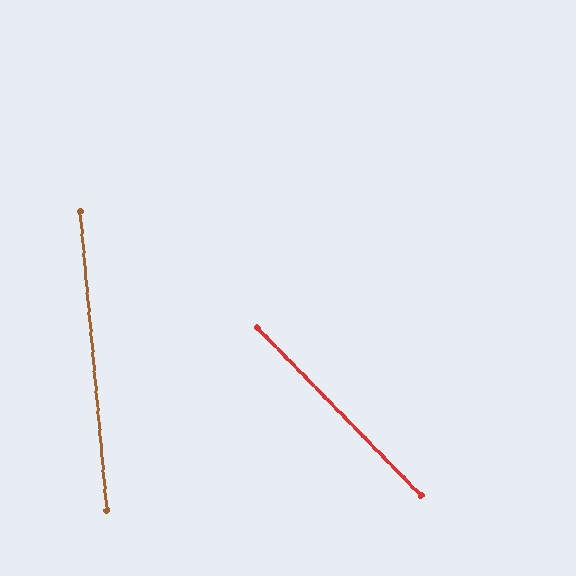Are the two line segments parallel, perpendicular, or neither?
Neither parallel nor perpendicular — they differ by about 39°.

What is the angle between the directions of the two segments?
Approximately 39 degrees.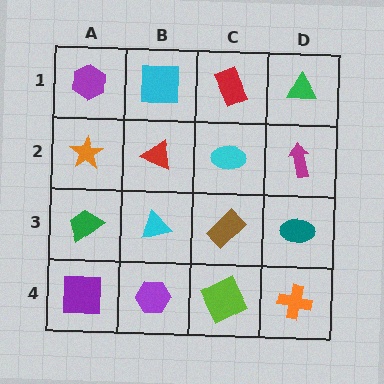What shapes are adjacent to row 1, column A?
An orange star (row 2, column A), a cyan square (row 1, column B).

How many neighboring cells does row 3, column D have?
3.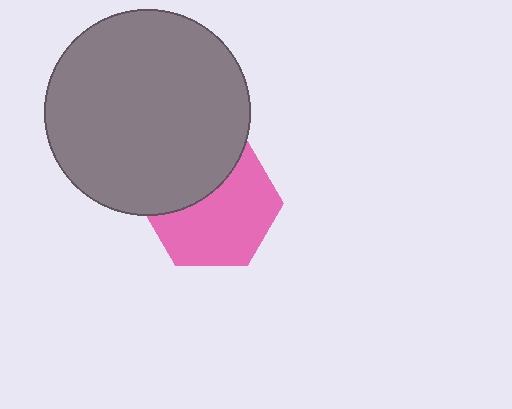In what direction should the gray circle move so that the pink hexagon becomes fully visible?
The gray circle should move up. That is the shortest direction to clear the overlap and leave the pink hexagon fully visible.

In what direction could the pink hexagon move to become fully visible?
The pink hexagon could move down. That would shift it out from behind the gray circle entirely.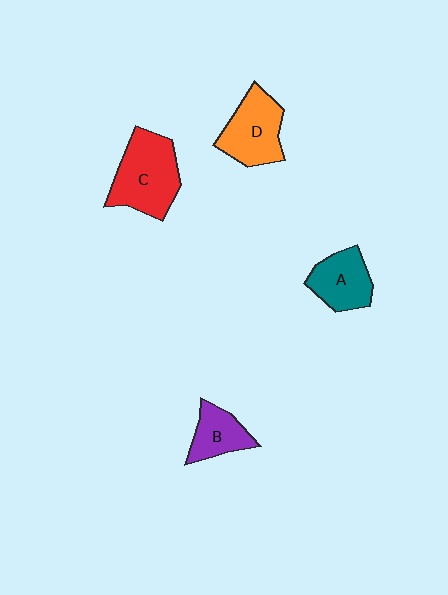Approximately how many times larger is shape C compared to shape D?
Approximately 1.2 times.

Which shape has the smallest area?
Shape B (purple).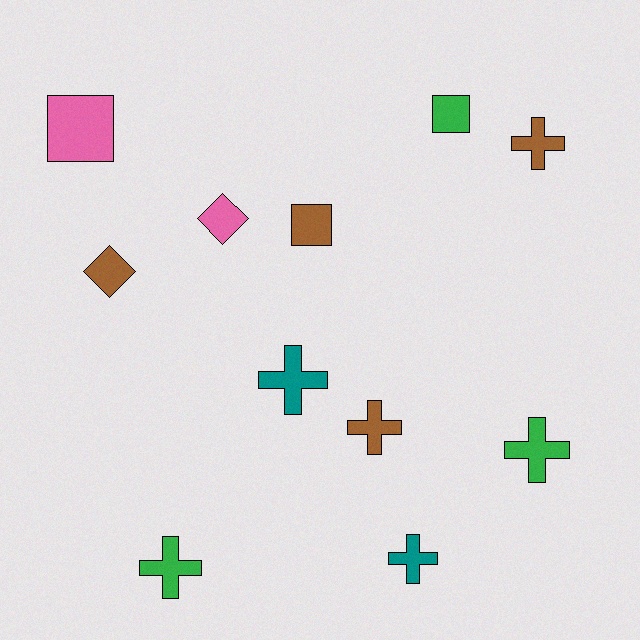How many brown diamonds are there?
There is 1 brown diamond.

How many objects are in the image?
There are 11 objects.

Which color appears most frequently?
Brown, with 4 objects.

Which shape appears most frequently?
Cross, with 6 objects.